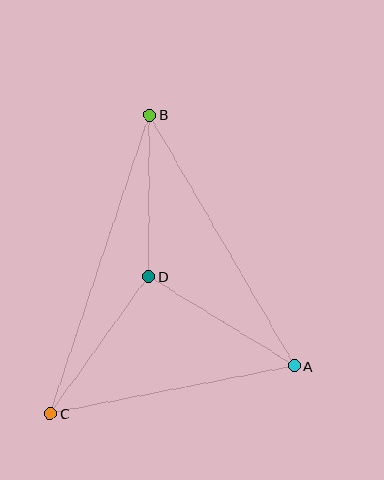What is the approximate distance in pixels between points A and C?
The distance between A and C is approximately 249 pixels.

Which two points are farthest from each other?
Points B and C are farthest from each other.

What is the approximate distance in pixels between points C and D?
The distance between C and D is approximately 169 pixels.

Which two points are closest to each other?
Points B and D are closest to each other.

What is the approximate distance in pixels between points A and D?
The distance between A and D is approximately 171 pixels.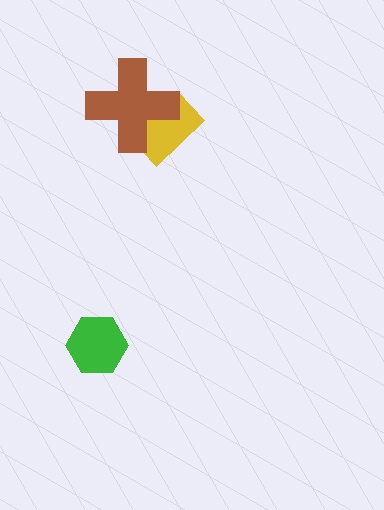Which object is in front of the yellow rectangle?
The brown cross is in front of the yellow rectangle.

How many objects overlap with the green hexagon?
0 objects overlap with the green hexagon.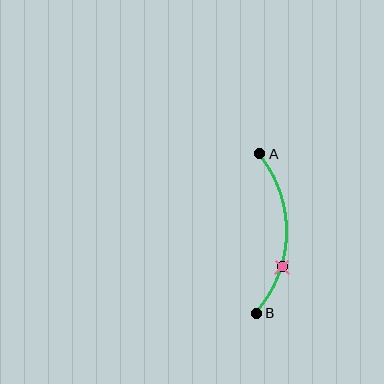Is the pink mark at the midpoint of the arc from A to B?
No. The pink mark lies on the arc but is closer to endpoint B. The arc midpoint would be at the point on the curve equidistant along the arc from both A and B.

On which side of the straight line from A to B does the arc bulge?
The arc bulges to the right of the straight line connecting A and B.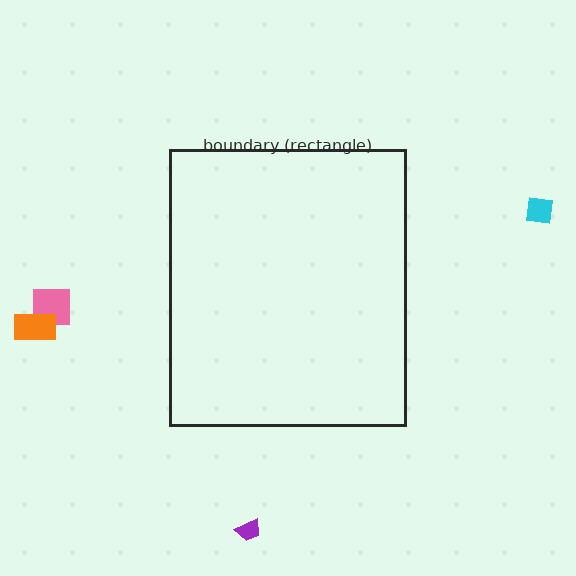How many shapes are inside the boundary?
0 inside, 4 outside.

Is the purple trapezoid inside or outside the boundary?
Outside.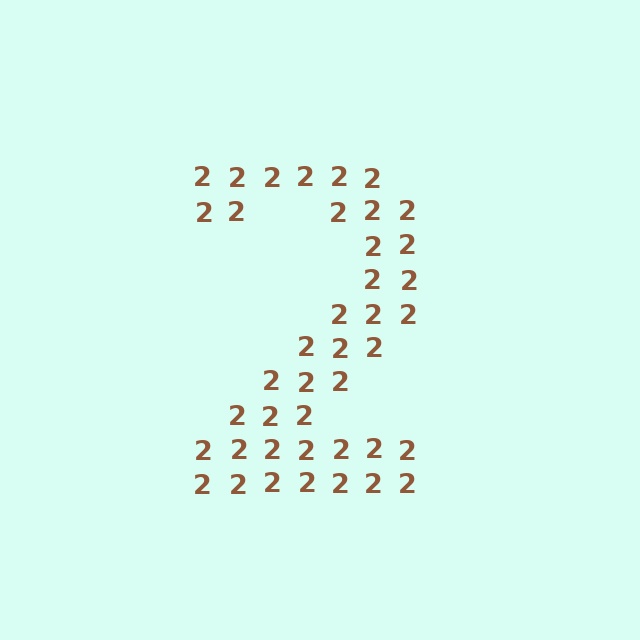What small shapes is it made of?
It is made of small digit 2's.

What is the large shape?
The large shape is the digit 2.